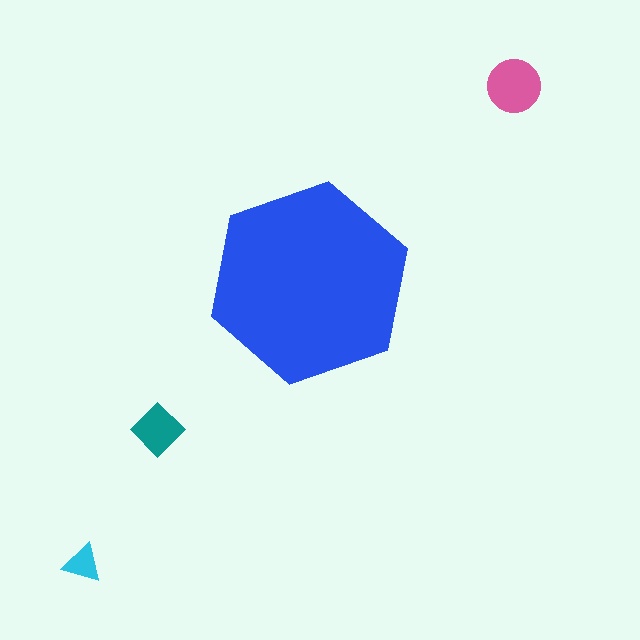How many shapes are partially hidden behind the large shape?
0 shapes are partially hidden.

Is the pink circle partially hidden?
No, the pink circle is fully visible.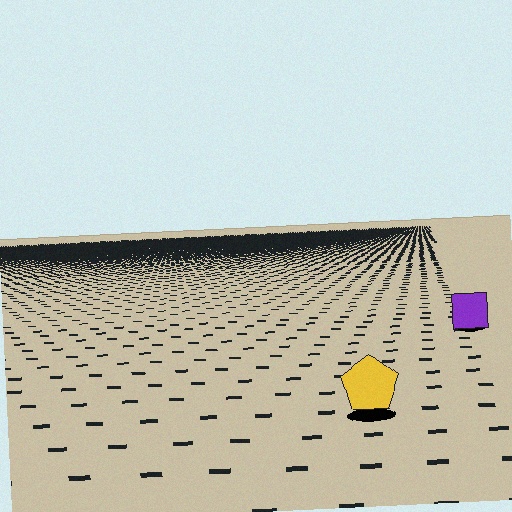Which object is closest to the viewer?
The yellow pentagon is closest. The texture marks near it are larger and more spread out.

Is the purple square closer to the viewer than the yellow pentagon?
No. The yellow pentagon is closer — you can tell from the texture gradient: the ground texture is coarser near it.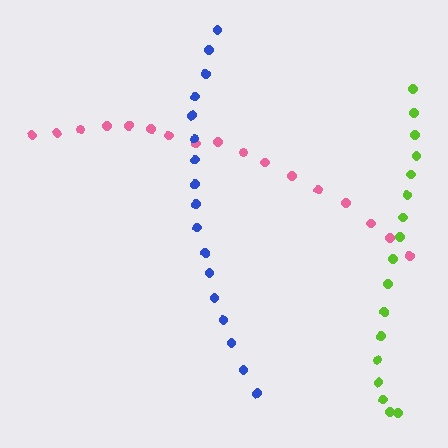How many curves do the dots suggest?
There are 3 distinct paths.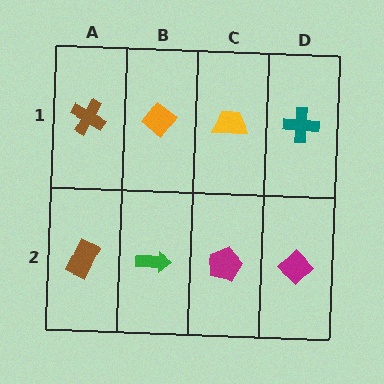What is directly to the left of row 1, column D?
A yellow trapezoid.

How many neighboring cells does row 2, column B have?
3.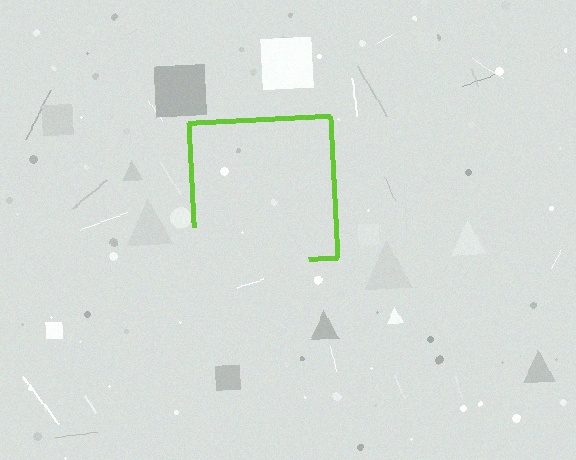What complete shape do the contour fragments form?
The contour fragments form a square.